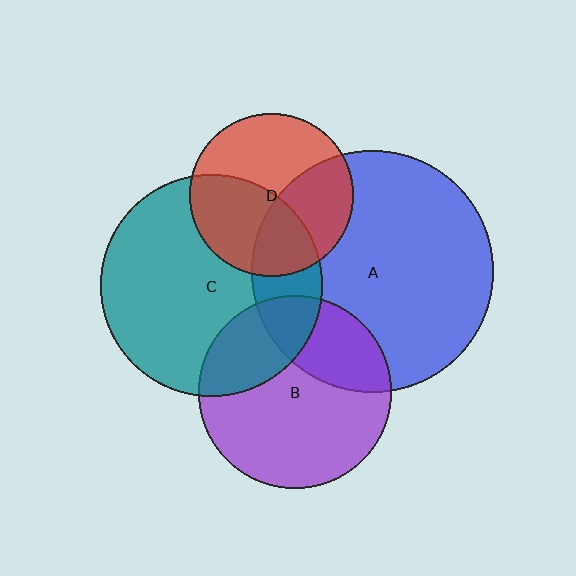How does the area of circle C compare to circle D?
Approximately 1.8 times.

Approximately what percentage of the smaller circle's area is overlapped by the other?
Approximately 40%.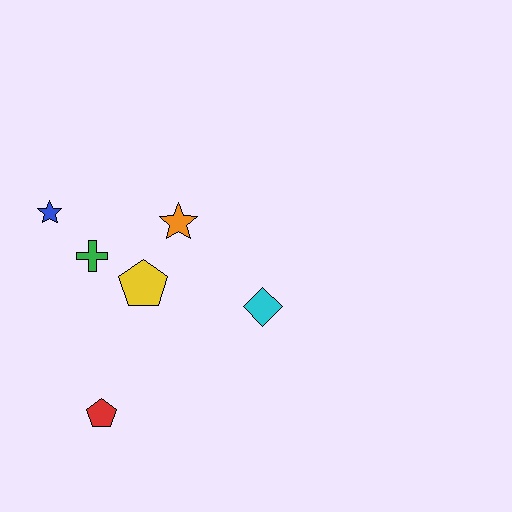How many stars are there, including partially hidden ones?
There are 2 stars.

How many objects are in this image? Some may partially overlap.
There are 6 objects.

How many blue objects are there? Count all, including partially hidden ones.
There is 1 blue object.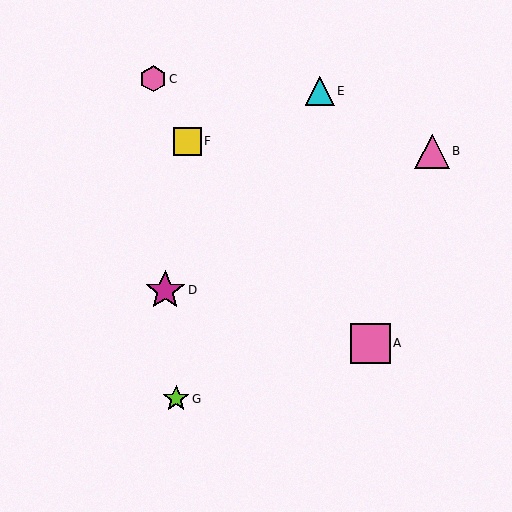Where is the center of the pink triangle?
The center of the pink triangle is at (432, 151).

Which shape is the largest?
The pink square (labeled A) is the largest.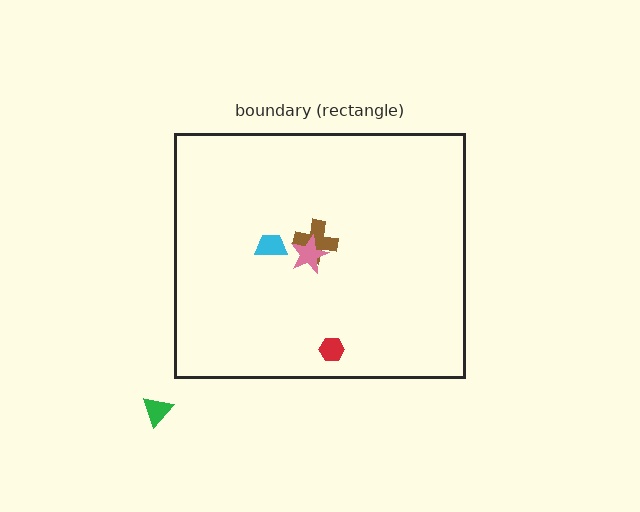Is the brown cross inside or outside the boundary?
Inside.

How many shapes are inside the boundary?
4 inside, 1 outside.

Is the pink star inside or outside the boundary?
Inside.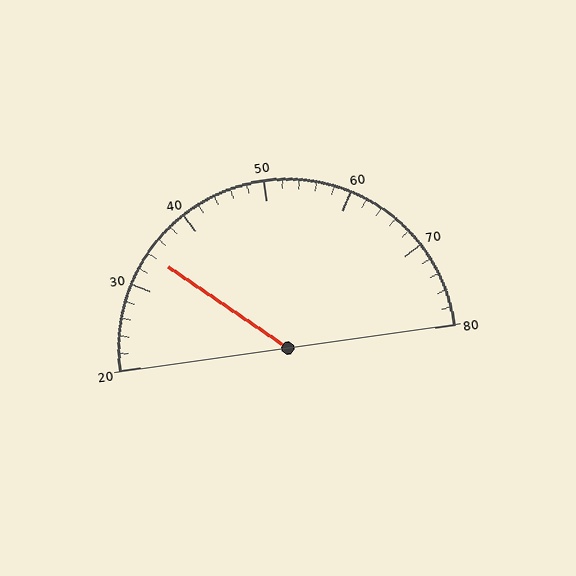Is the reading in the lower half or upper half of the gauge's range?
The reading is in the lower half of the range (20 to 80).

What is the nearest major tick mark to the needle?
The nearest major tick mark is 30.